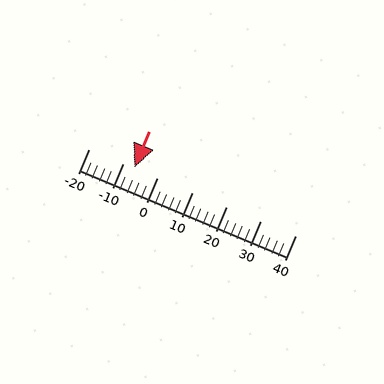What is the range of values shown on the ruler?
The ruler shows values from -20 to 40.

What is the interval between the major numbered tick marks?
The major tick marks are spaced 10 units apart.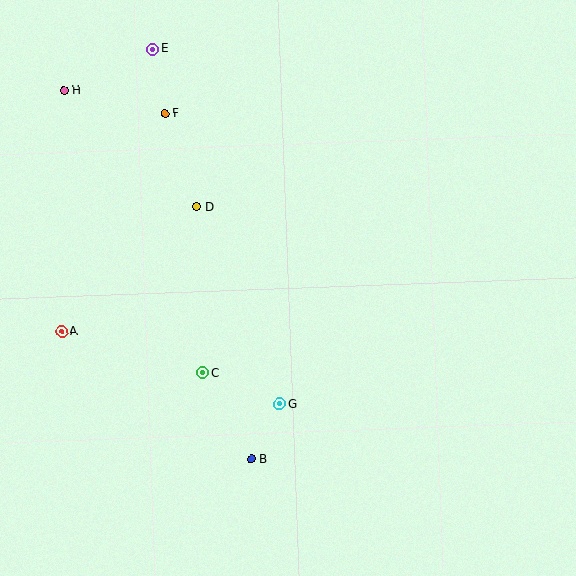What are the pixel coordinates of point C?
Point C is at (203, 373).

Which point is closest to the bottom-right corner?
Point G is closest to the bottom-right corner.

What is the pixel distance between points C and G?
The distance between C and G is 83 pixels.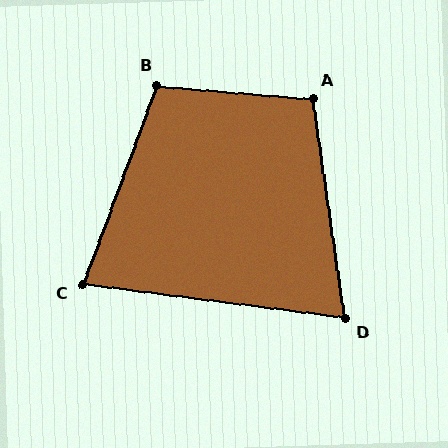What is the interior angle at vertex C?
Approximately 77 degrees (acute).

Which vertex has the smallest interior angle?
D, at approximately 74 degrees.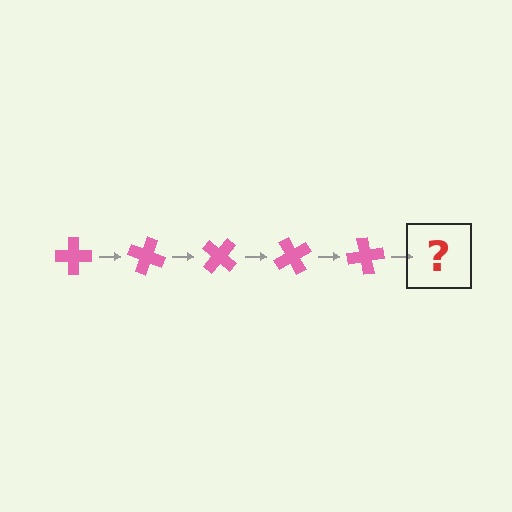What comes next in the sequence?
The next element should be a pink cross rotated 100 degrees.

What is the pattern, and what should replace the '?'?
The pattern is that the cross rotates 20 degrees each step. The '?' should be a pink cross rotated 100 degrees.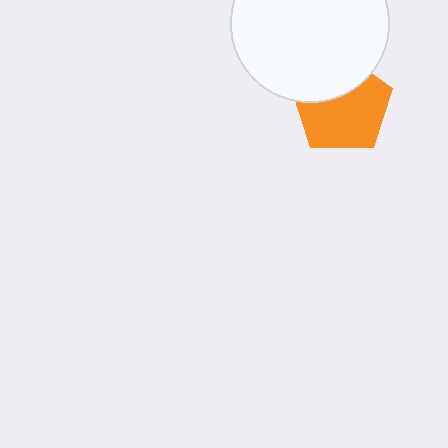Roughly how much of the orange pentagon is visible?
Most of it is visible (roughly 66%).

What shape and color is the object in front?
The object in front is a white circle.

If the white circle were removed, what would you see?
You would see the complete orange pentagon.